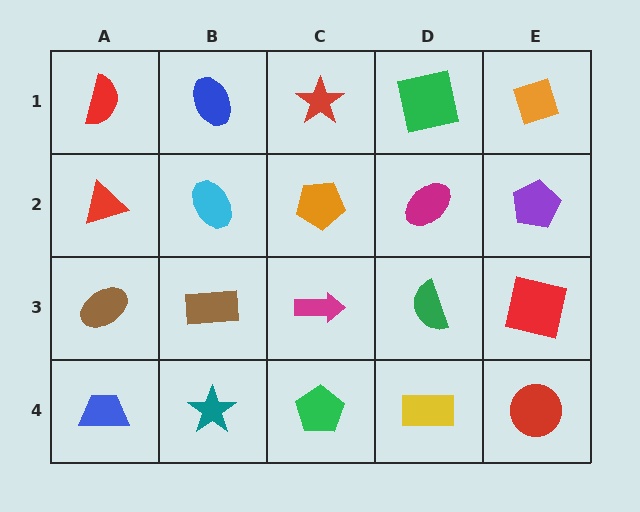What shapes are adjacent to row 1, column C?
An orange pentagon (row 2, column C), a blue ellipse (row 1, column B), a green square (row 1, column D).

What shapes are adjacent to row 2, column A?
A red semicircle (row 1, column A), a brown ellipse (row 3, column A), a cyan ellipse (row 2, column B).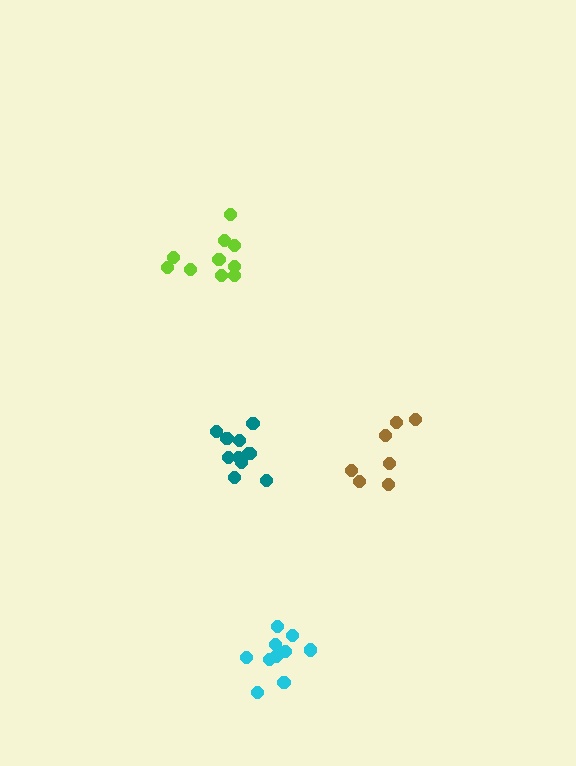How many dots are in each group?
Group 1: 11 dots, Group 2: 11 dots, Group 3: 10 dots, Group 4: 7 dots (39 total).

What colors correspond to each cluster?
The clusters are colored: teal, lime, cyan, brown.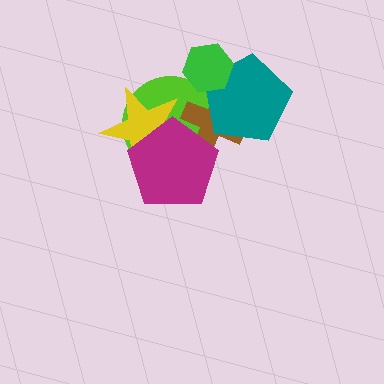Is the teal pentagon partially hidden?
Yes, it is partially covered by another shape.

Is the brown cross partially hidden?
Yes, it is partially covered by another shape.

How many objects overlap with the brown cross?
3 objects overlap with the brown cross.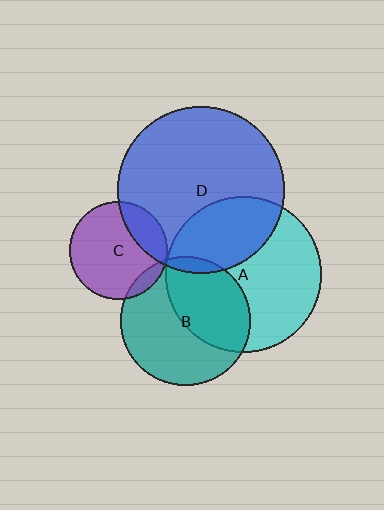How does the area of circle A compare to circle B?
Approximately 1.4 times.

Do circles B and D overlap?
Yes.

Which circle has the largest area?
Circle D (blue).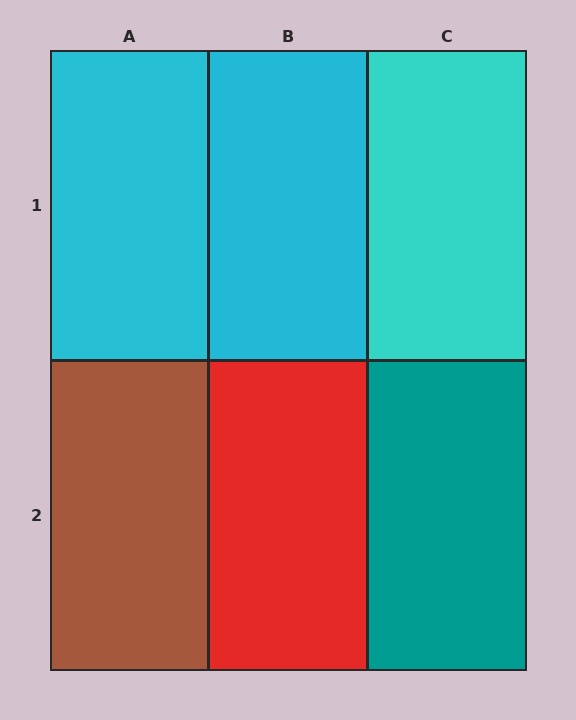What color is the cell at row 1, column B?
Cyan.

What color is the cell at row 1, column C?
Cyan.